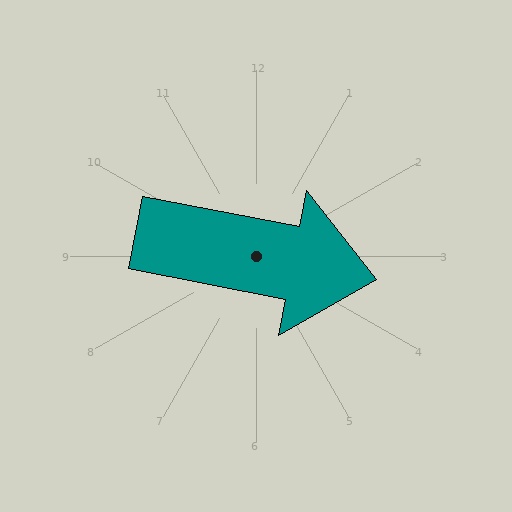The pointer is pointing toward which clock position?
Roughly 3 o'clock.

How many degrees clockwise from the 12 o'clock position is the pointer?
Approximately 101 degrees.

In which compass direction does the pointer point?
East.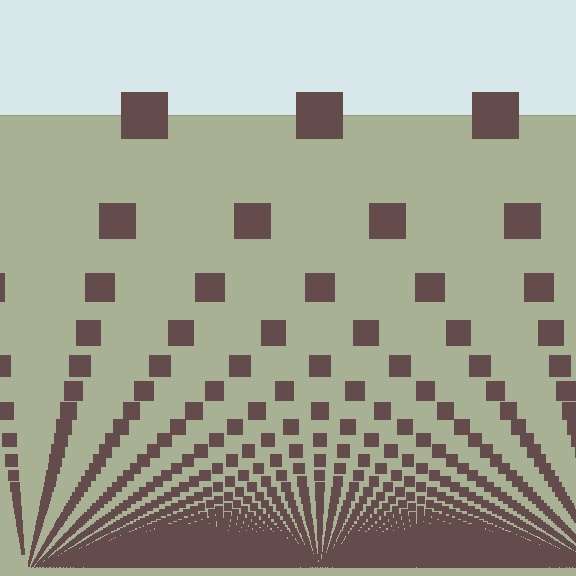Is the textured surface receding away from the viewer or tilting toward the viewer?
The surface appears to tilt toward the viewer. Texture elements get larger and sparser toward the top.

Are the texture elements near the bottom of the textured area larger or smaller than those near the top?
Smaller. The gradient is inverted — elements near the bottom are smaller and denser.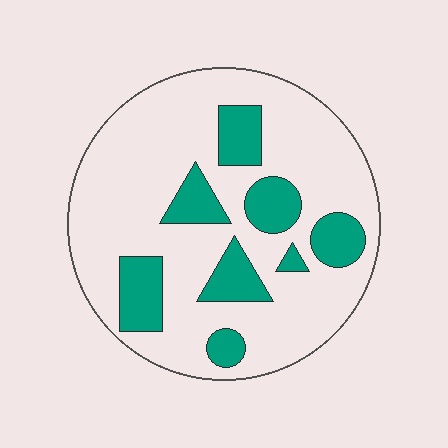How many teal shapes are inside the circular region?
8.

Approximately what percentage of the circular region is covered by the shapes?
Approximately 25%.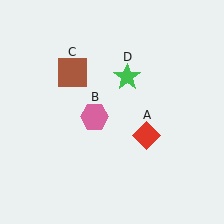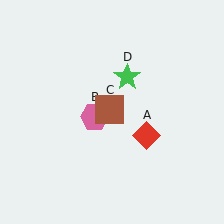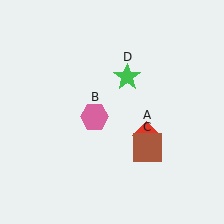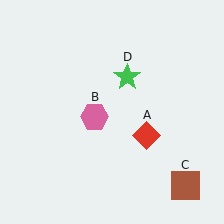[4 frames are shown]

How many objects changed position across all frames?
1 object changed position: brown square (object C).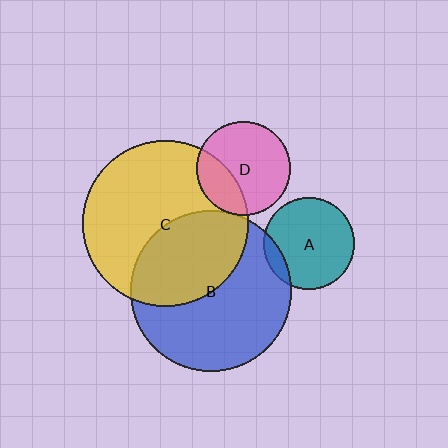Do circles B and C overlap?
Yes.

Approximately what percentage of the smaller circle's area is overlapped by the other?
Approximately 40%.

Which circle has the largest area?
Circle C (yellow).